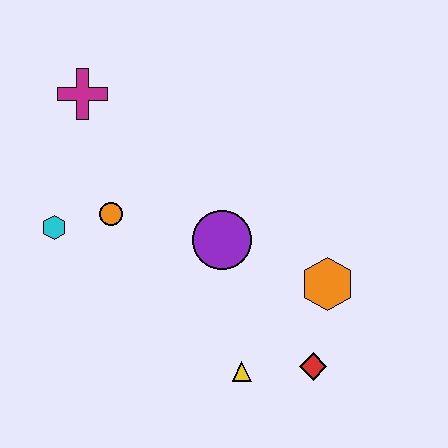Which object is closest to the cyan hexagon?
The orange circle is closest to the cyan hexagon.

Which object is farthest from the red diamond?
The magenta cross is farthest from the red diamond.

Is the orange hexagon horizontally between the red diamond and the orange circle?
No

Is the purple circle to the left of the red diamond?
Yes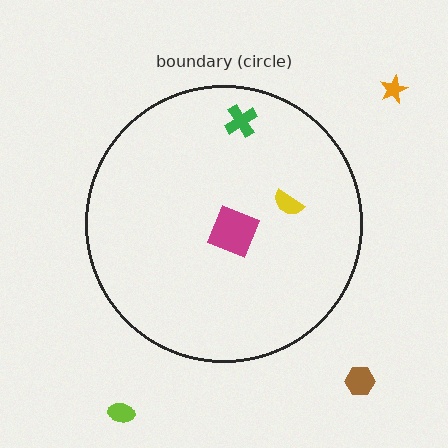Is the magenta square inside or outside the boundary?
Inside.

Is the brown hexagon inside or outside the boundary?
Outside.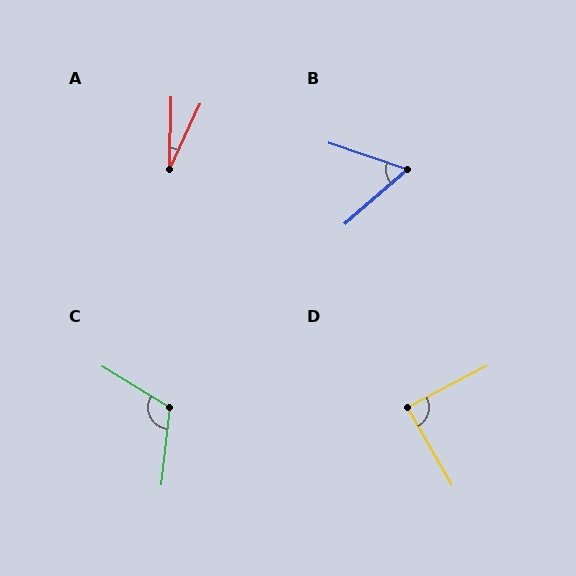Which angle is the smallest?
A, at approximately 24 degrees.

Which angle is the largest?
C, at approximately 115 degrees.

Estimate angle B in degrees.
Approximately 59 degrees.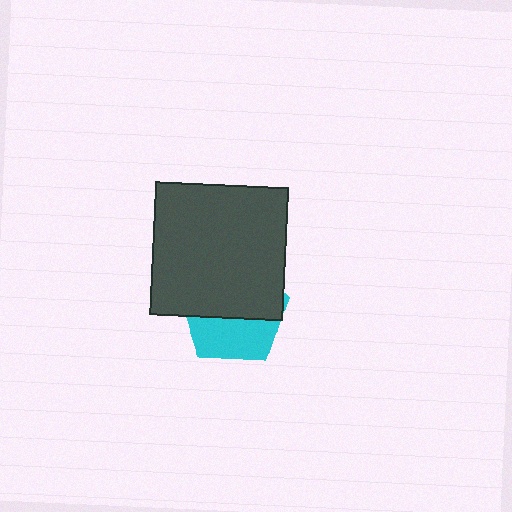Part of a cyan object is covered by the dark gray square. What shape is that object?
It is a pentagon.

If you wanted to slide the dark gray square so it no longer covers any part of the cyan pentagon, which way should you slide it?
Slide it up — that is the most direct way to separate the two shapes.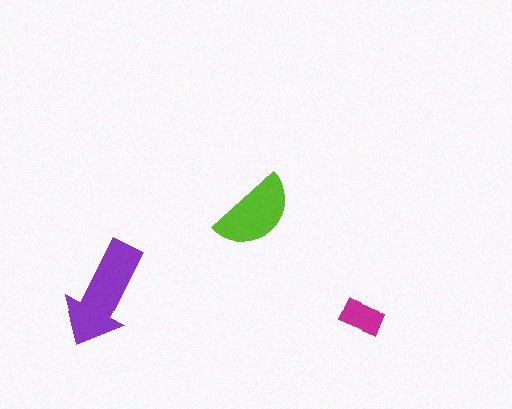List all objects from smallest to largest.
The magenta rectangle, the lime semicircle, the purple arrow.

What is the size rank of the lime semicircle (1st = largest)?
2nd.